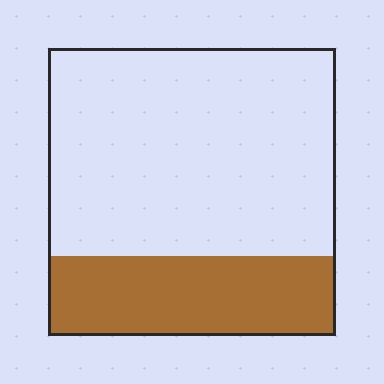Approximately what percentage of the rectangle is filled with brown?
Approximately 30%.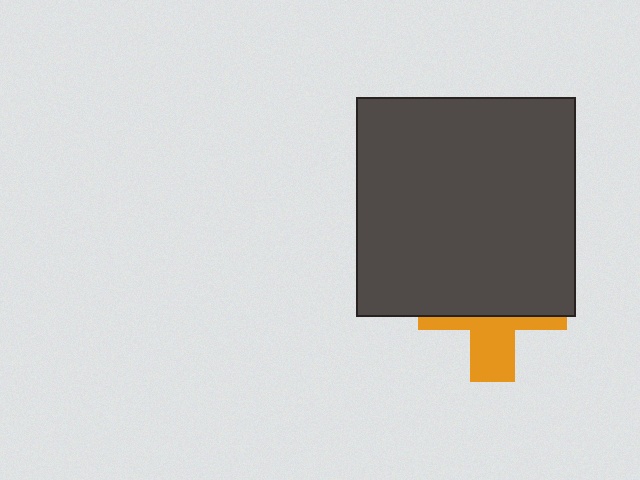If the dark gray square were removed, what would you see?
You would see the complete orange cross.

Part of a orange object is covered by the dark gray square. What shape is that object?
It is a cross.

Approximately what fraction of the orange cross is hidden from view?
Roughly 63% of the orange cross is hidden behind the dark gray square.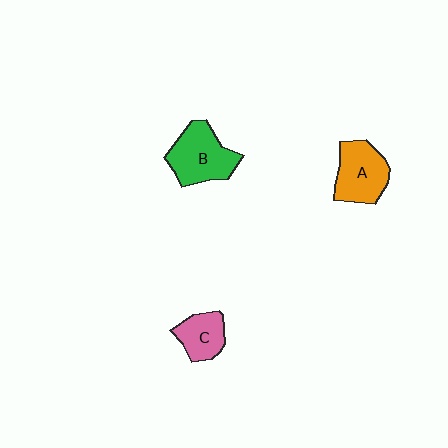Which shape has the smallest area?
Shape C (pink).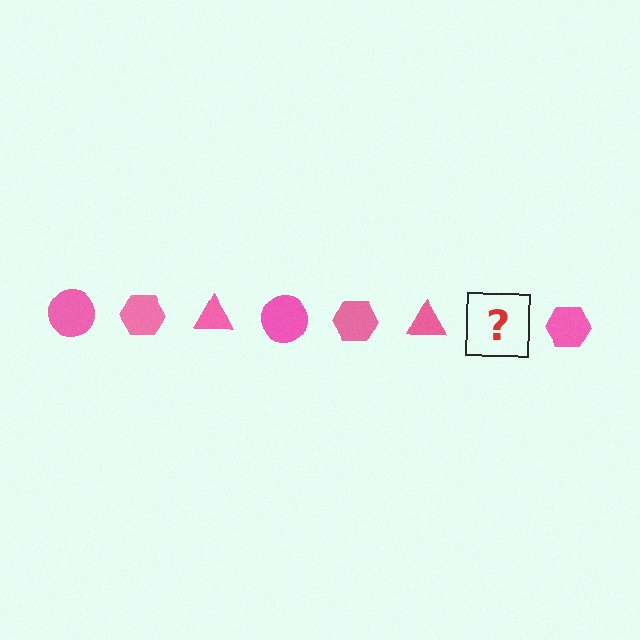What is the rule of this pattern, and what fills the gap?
The rule is that the pattern cycles through circle, hexagon, triangle shapes in pink. The gap should be filled with a pink circle.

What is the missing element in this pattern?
The missing element is a pink circle.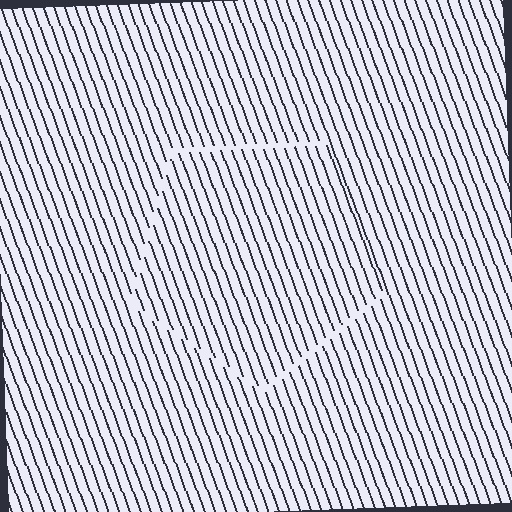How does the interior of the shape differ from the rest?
The interior of the shape contains the same grating, shifted by half a period — the contour is defined by the phase discontinuity where line-ends from the inner and outer gratings abut.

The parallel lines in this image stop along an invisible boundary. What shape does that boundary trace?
An illusory pentagon. The interior of the shape contains the same grating, shifted by half a period — the contour is defined by the phase discontinuity where line-ends from the inner and outer gratings abut.